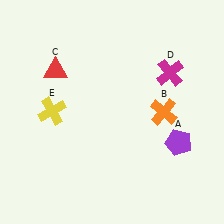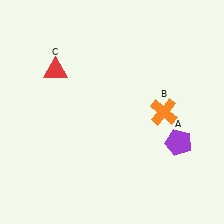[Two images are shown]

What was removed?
The magenta cross (D), the yellow cross (E) were removed in Image 2.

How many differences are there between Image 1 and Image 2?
There are 2 differences between the two images.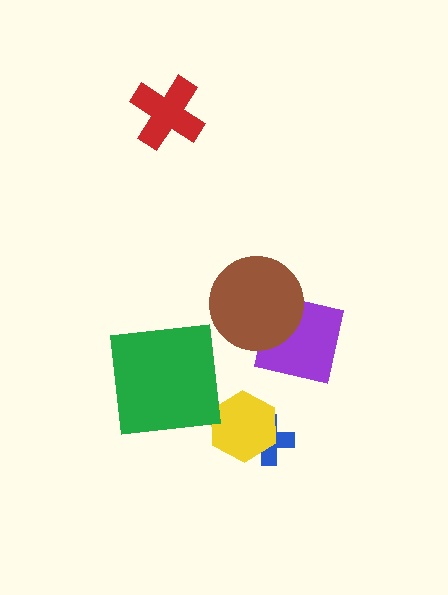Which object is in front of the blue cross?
The yellow hexagon is in front of the blue cross.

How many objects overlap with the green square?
0 objects overlap with the green square.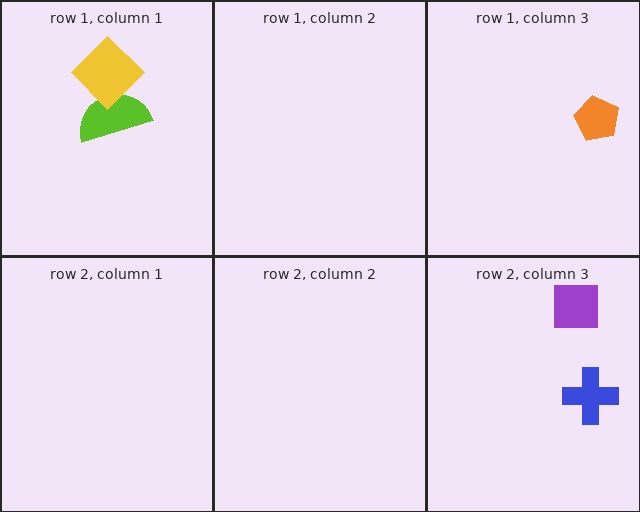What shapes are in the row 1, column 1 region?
The lime semicircle, the yellow diamond.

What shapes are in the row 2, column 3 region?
The purple square, the blue cross.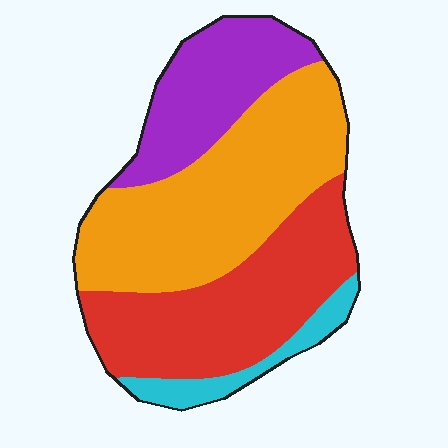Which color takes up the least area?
Cyan, at roughly 5%.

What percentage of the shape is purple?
Purple takes up about one fifth (1/5) of the shape.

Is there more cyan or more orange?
Orange.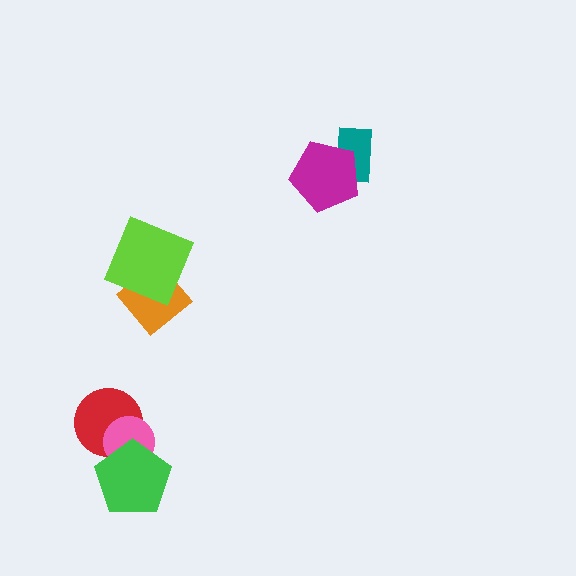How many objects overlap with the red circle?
2 objects overlap with the red circle.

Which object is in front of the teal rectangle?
The magenta pentagon is in front of the teal rectangle.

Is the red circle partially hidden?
Yes, it is partially covered by another shape.